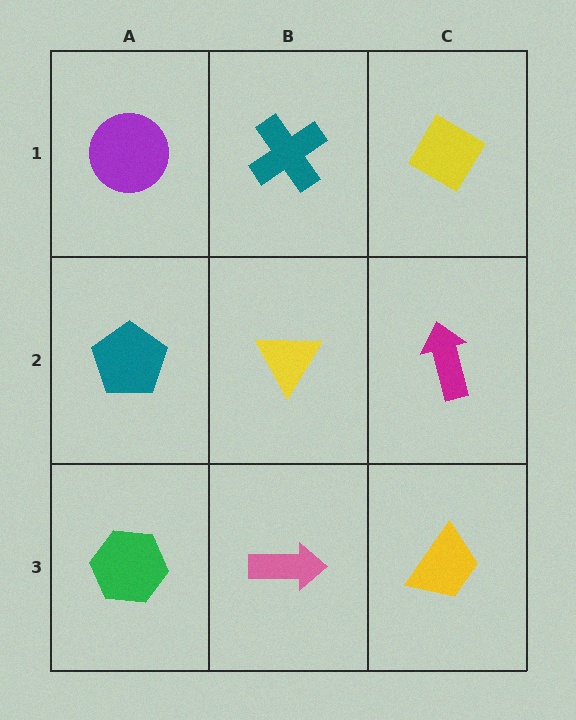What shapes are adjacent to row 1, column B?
A yellow triangle (row 2, column B), a purple circle (row 1, column A), a yellow diamond (row 1, column C).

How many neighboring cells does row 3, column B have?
3.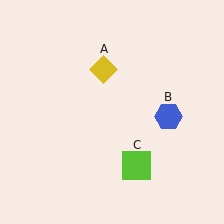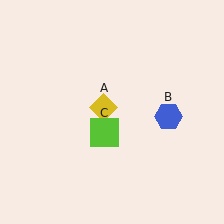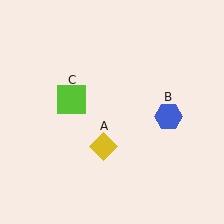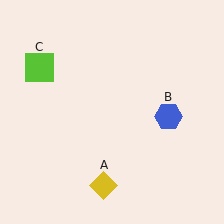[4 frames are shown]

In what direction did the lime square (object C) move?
The lime square (object C) moved up and to the left.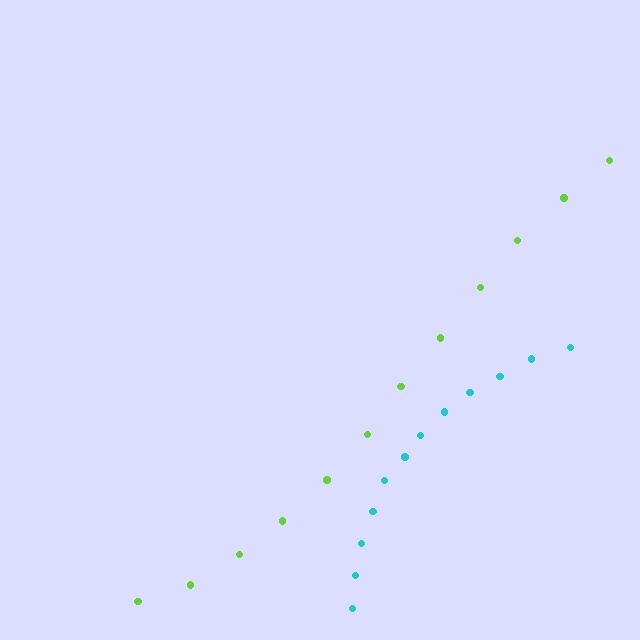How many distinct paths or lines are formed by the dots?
There are 2 distinct paths.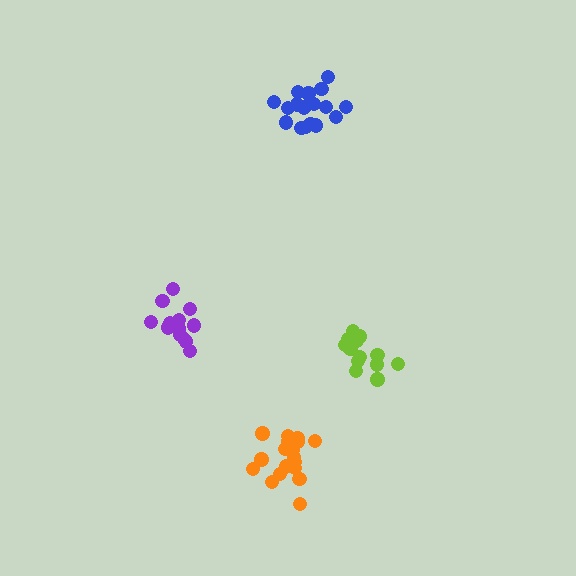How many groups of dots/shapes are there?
There are 4 groups.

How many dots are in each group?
Group 1: 13 dots, Group 2: 19 dots, Group 3: 19 dots, Group 4: 15 dots (66 total).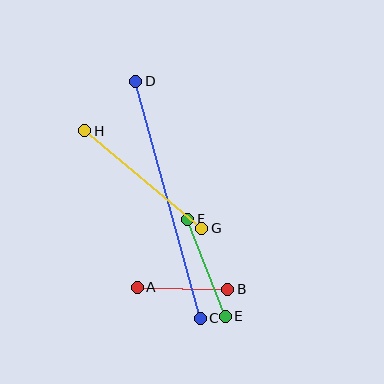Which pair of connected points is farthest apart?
Points C and D are farthest apart.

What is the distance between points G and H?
The distance is approximately 152 pixels.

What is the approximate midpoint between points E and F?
The midpoint is at approximately (207, 268) pixels.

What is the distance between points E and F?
The distance is approximately 104 pixels.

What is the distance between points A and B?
The distance is approximately 91 pixels.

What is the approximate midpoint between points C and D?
The midpoint is at approximately (168, 200) pixels.